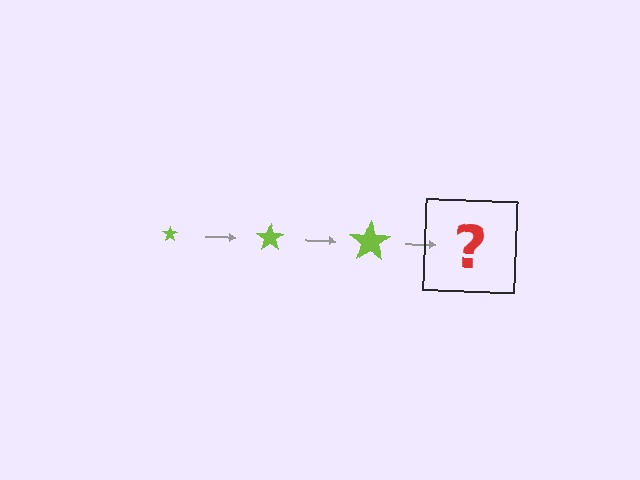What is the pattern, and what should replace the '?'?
The pattern is that the star gets progressively larger each step. The '?' should be a lime star, larger than the previous one.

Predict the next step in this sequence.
The next step is a lime star, larger than the previous one.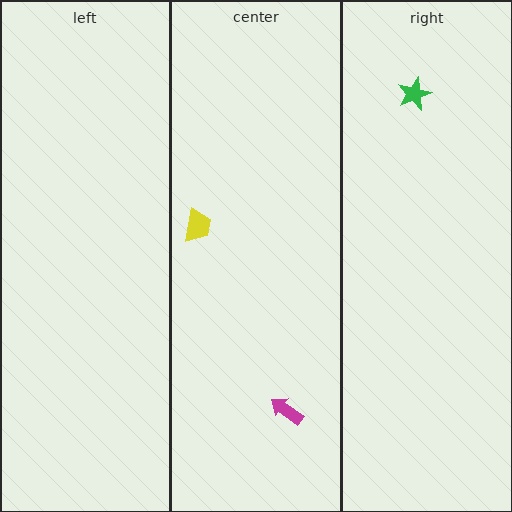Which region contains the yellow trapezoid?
The center region.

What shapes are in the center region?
The magenta arrow, the yellow trapezoid.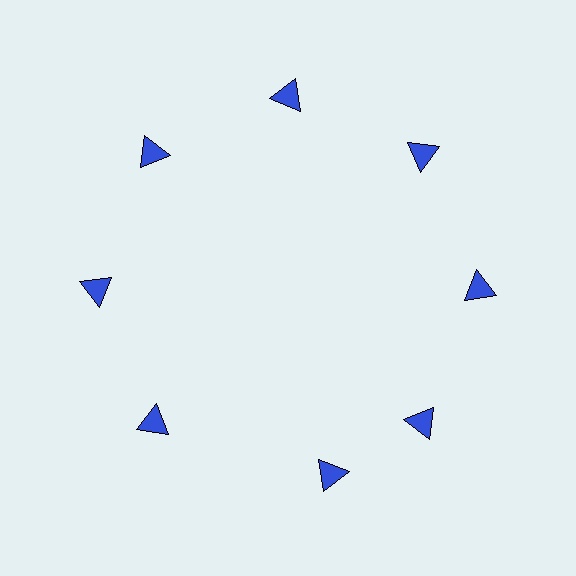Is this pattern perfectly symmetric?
No. The 8 blue triangles are arranged in a ring, but one element near the 6 o'clock position is rotated out of alignment along the ring, breaking the 8-fold rotational symmetry.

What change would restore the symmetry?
The symmetry would be restored by rotating it back into even spacing with its neighbors so that all 8 triangles sit at equal angles and equal distance from the center.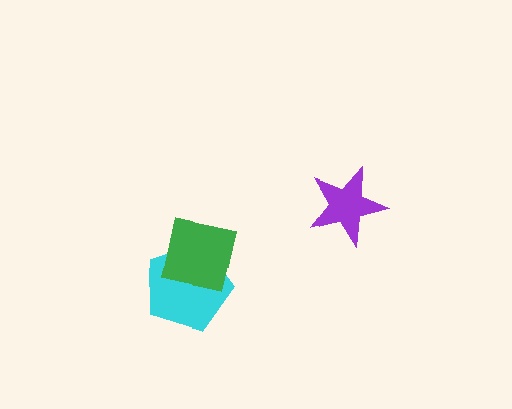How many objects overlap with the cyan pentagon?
1 object overlaps with the cyan pentagon.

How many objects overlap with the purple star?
0 objects overlap with the purple star.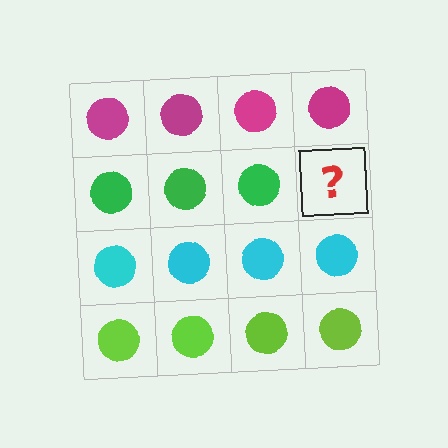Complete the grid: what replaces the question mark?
The question mark should be replaced with a green circle.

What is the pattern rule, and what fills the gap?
The rule is that each row has a consistent color. The gap should be filled with a green circle.